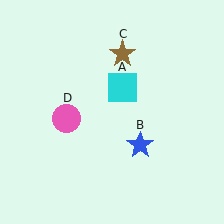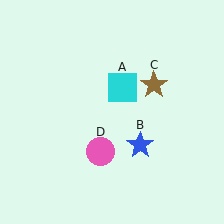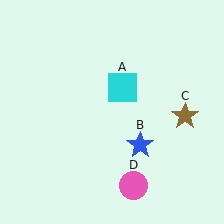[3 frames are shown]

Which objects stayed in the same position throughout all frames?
Cyan square (object A) and blue star (object B) remained stationary.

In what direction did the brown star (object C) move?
The brown star (object C) moved down and to the right.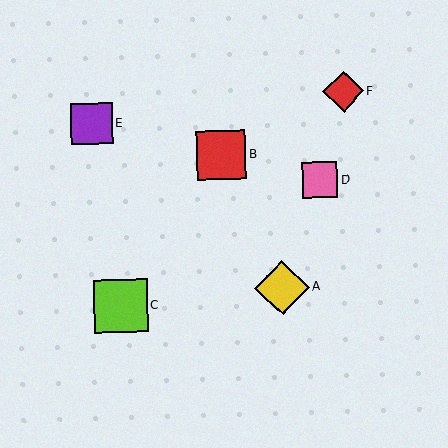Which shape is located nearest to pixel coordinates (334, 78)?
The red diamond (labeled F) at (343, 91) is nearest to that location.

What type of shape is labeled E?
Shape E is a purple square.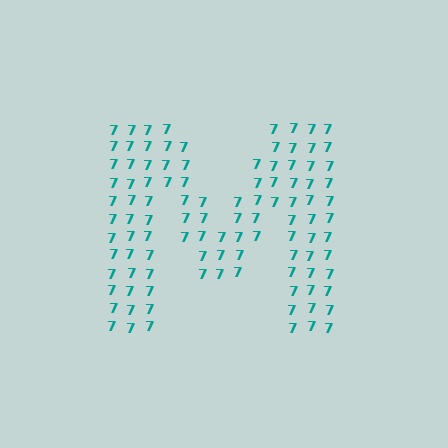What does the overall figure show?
The overall figure shows the letter M.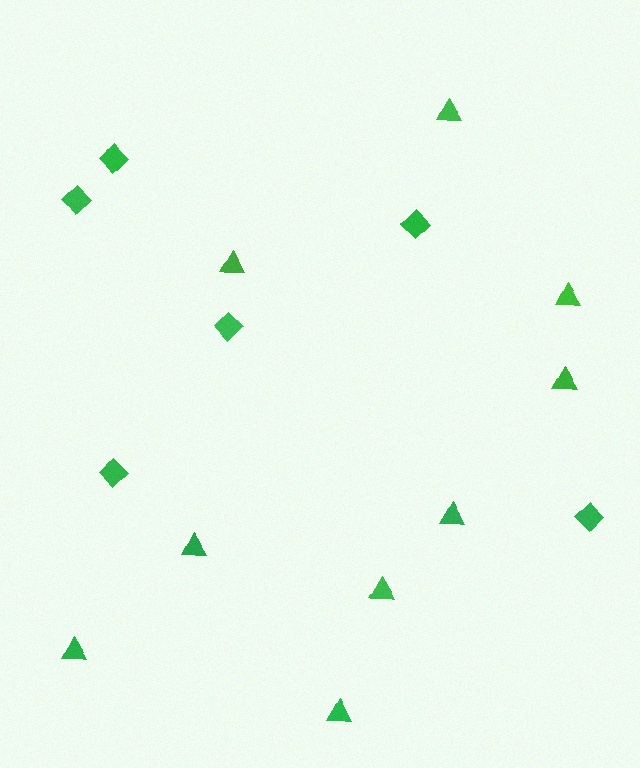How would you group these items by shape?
There are 2 groups: one group of diamonds (6) and one group of triangles (9).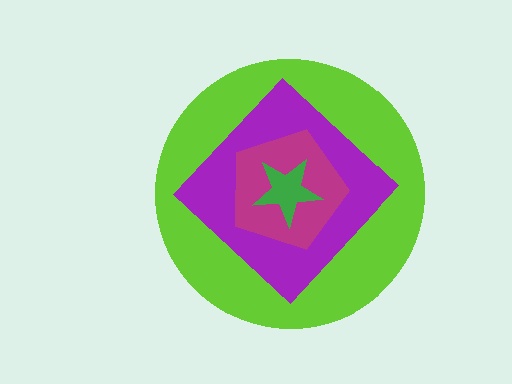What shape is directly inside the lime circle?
The purple diamond.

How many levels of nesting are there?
4.